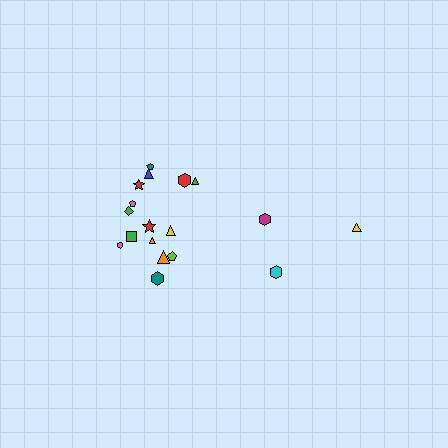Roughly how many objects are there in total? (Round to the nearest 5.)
Roughly 20 objects in total.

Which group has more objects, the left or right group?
The left group.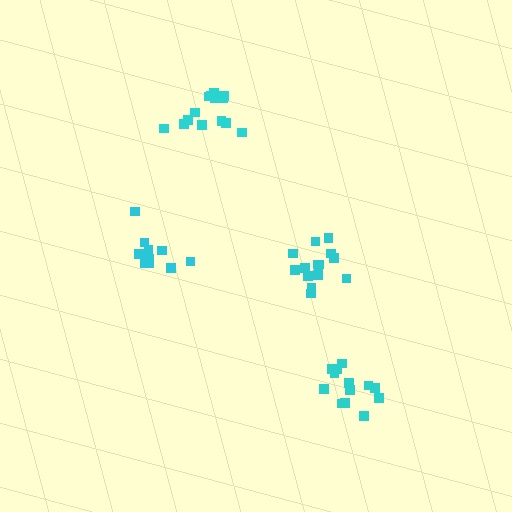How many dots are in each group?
Group 1: 10 dots, Group 2: 14 dots, Group 3: 15 dots, Group 4: 13 dots (52 total).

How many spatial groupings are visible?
There are 4 spatial groupings.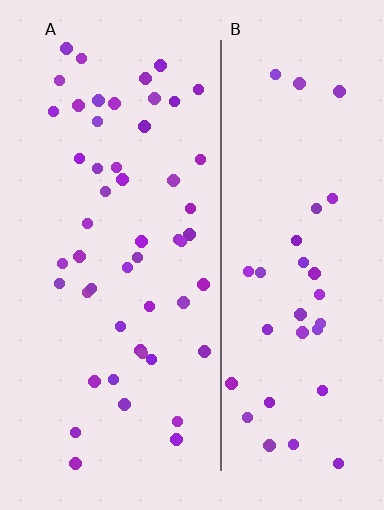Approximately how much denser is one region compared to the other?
Approximately 1.5× — region A over region B.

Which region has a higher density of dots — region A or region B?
A (the left).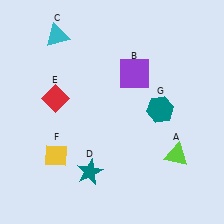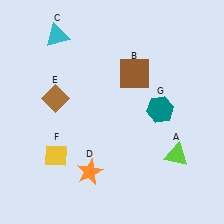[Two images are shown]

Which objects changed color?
B changed from purple to brown. D changed from teal to orange. E changed from red to brown.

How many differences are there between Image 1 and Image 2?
There are 3 differences between the two images.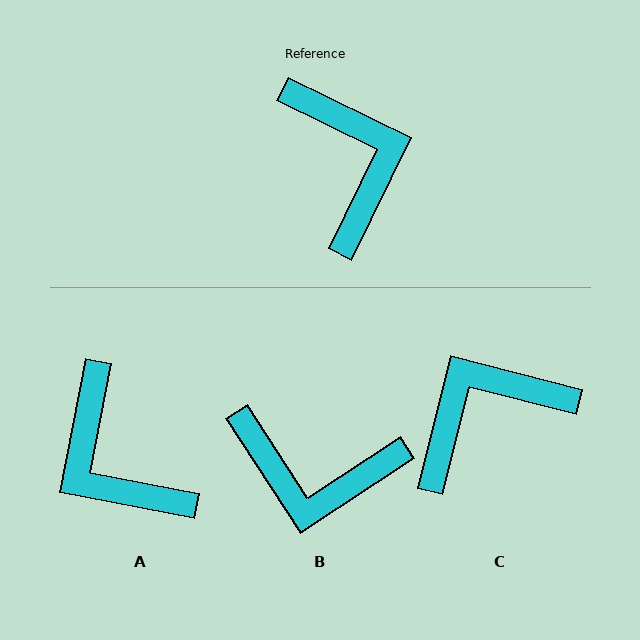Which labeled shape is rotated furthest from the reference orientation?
A, about 165 degrees away.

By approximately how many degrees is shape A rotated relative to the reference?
Approximately 165 degrees clockwise.